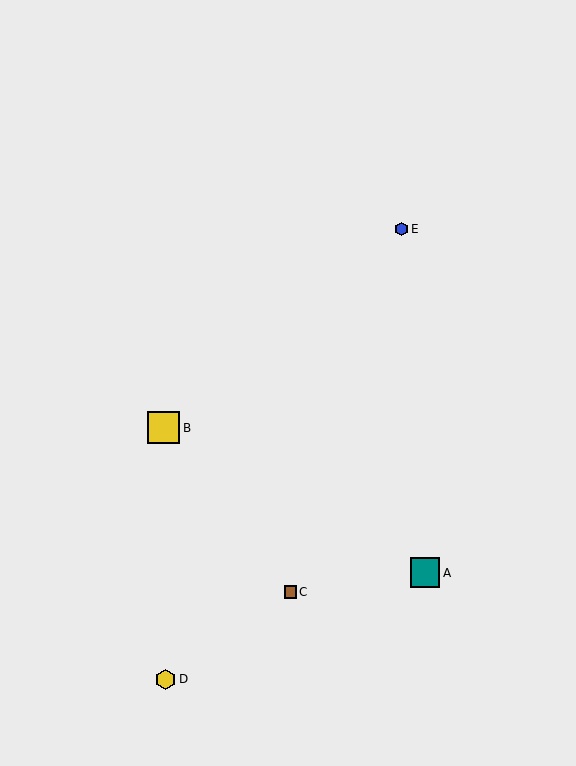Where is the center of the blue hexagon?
The center of the blue hexagon is at (402, 229).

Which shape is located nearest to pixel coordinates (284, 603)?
The brown square (labeled C) at (290, 592) is nearest to that location.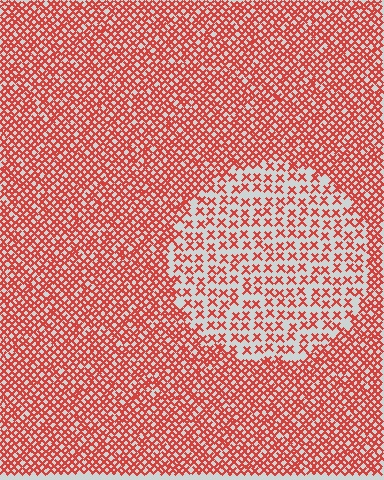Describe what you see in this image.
The image contains small red elements arranged at two different densities. A circle-shaped region is visible where the elements are less densely packed than the surrounding area.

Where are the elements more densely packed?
The elements are more densely packed outside the circle boundary.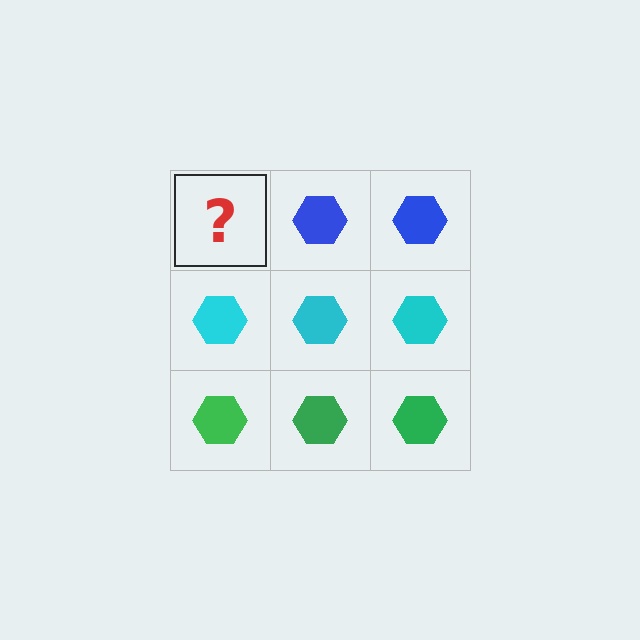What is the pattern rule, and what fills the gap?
The rule is that each row has a consistent color. The gap should be filled with a blue hexagon.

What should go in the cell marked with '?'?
The missing cell should contain a blue hexagon.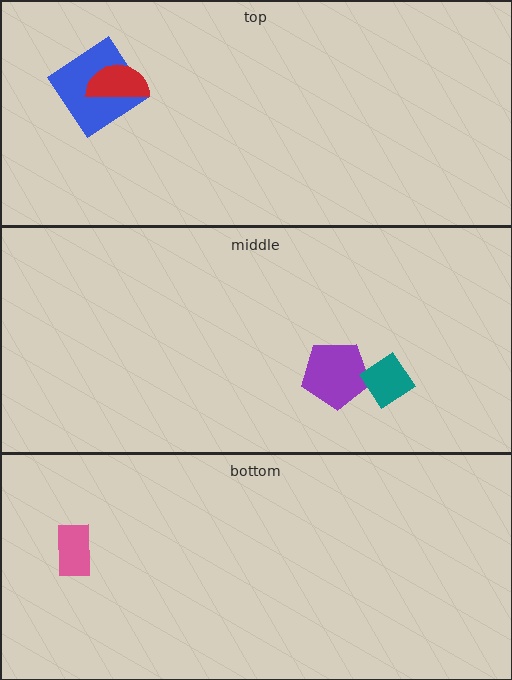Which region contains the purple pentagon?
The middle region.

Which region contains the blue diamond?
The top region.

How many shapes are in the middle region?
2.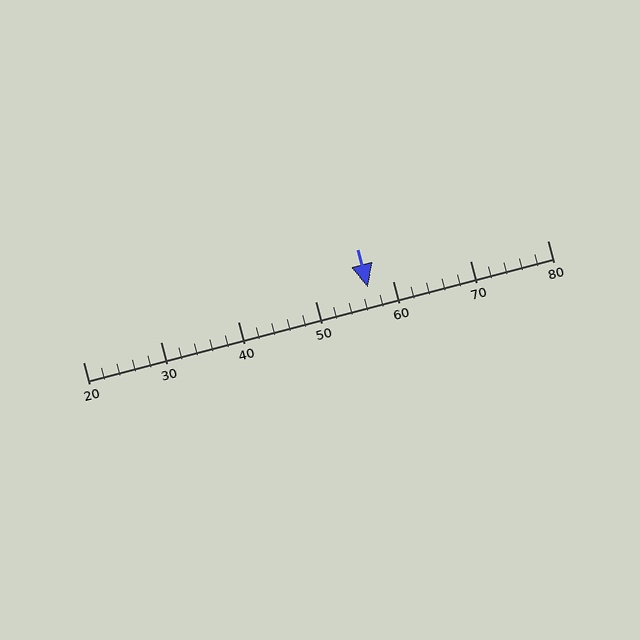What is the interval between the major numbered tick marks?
The major tick marks are spaced 10 units apart.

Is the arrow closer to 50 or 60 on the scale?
The arrow is closer to 60.